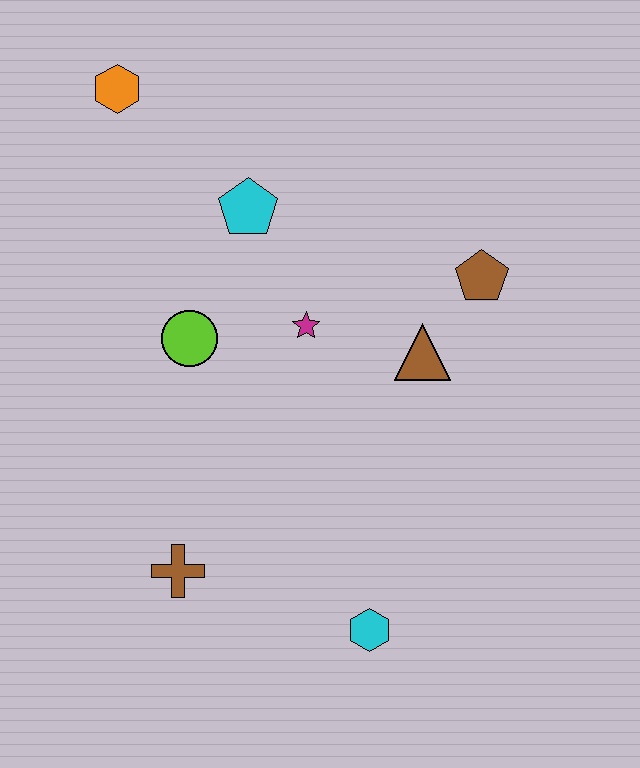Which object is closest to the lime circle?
The magenta star is closest to the lime circle.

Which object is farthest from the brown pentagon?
The brown cross is farthest from the brown pentagon.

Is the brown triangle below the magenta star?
Yes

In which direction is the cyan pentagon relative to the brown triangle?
The cyan pentagon is to the left of the brown triangle.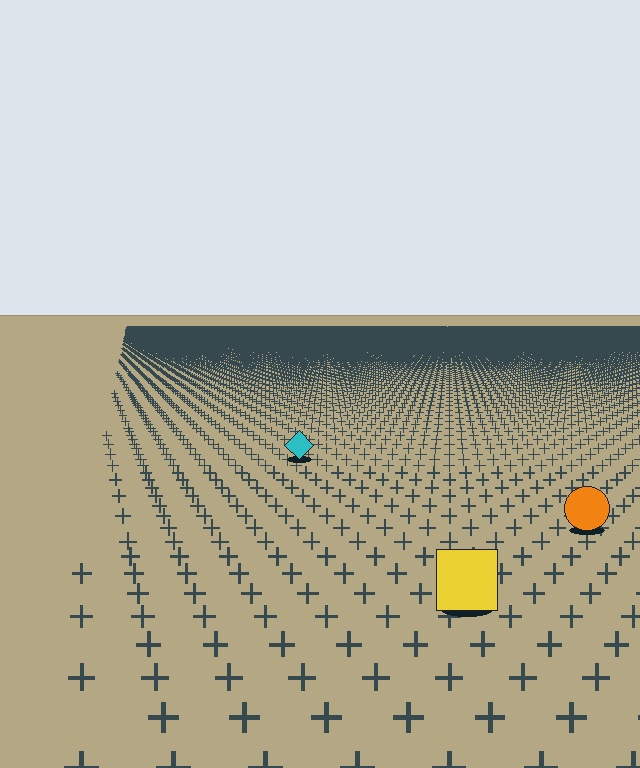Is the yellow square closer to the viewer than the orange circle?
Yes. The yellow square is closer — you can tell from the texture gradient: the ground texture is coarser near it.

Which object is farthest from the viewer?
The cyan diamond is farthest from the viewer. It appears smaller and the ground texture around it is denser.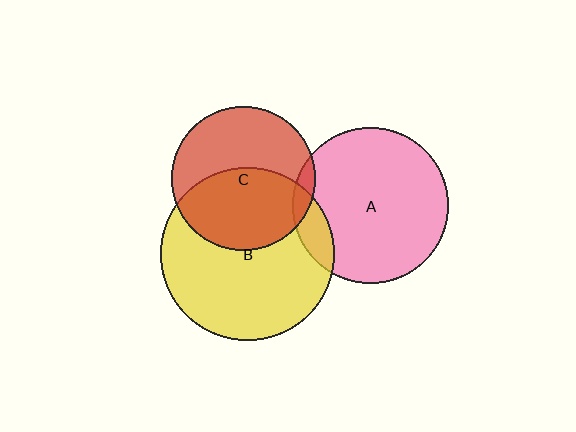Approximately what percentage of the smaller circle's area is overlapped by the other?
Approximately 5%.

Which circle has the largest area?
Circle B (yellow).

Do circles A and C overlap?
Yes.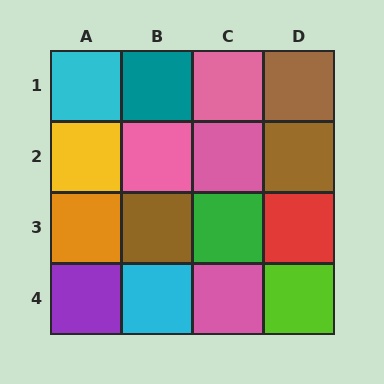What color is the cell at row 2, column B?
Pink.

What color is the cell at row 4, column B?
Cyan.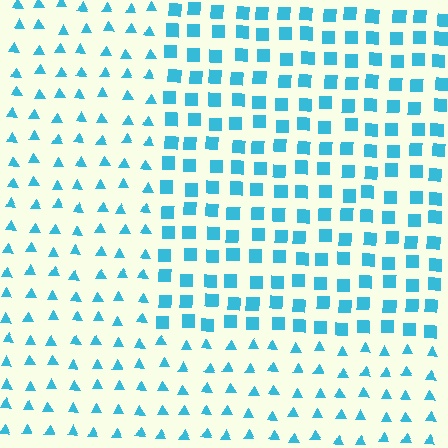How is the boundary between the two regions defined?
The boundary is defined by a change in element shape: squares inside vs. triangles outside. All elements share the same color and spacing.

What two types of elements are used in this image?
The image uses squares inside the rectangle region and triangles outside it.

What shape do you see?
I see a rectangle.